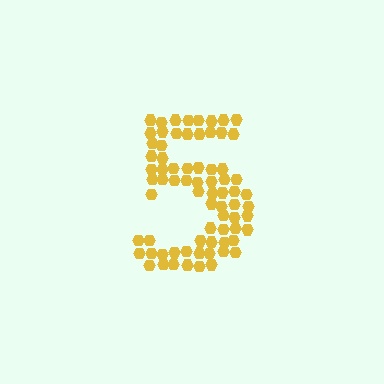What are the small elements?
The small elements are hexagons.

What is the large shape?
The large shape is the digit 5.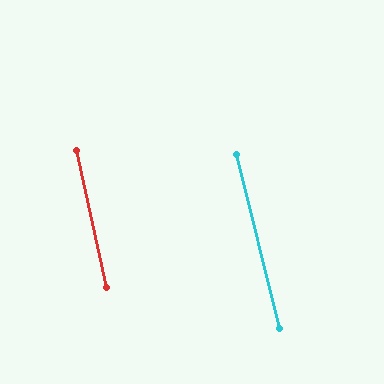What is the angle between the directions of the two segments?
Approximately 2 degrees.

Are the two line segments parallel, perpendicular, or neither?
Parallel — their directions differ by only 1.7°.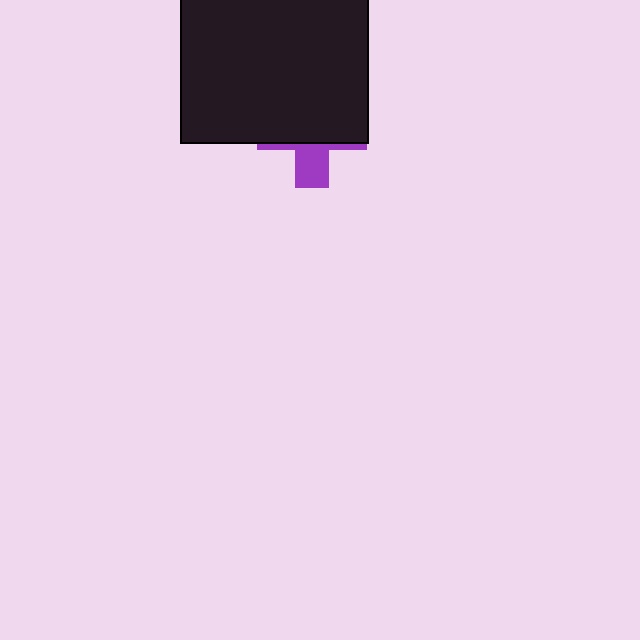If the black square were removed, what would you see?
You would see the complete purple cross.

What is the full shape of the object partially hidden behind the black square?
The partially hidden object is a purple cross.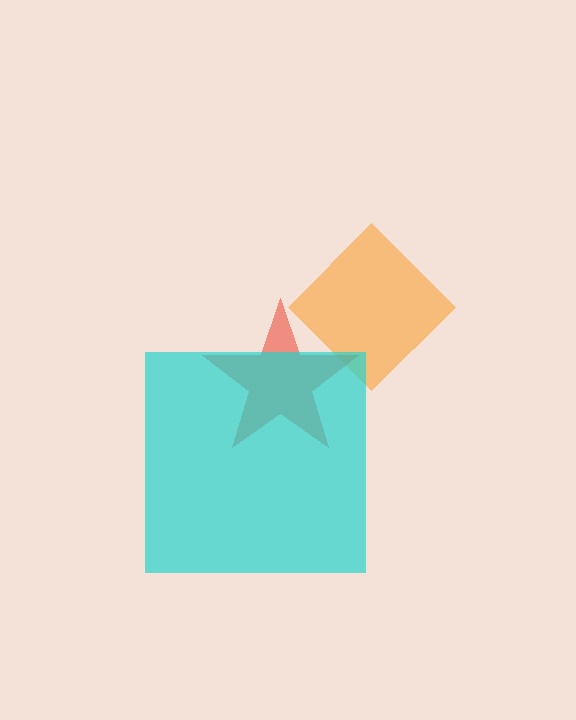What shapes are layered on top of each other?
The layered shapes are: an orange diamond, a red star, a cyan square.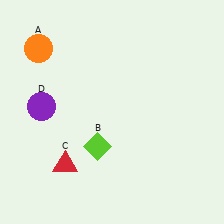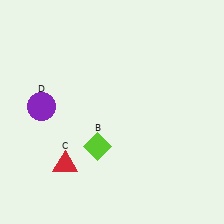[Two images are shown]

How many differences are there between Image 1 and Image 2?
There is 1 difference between the two images.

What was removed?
The orange circle (A) was removed in Image 2.